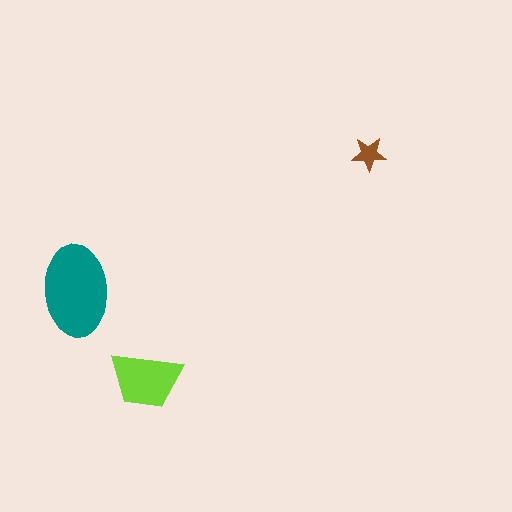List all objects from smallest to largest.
The brown star, the lime trapezoid, the teal ellipse.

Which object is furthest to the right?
The brown star is rightmost.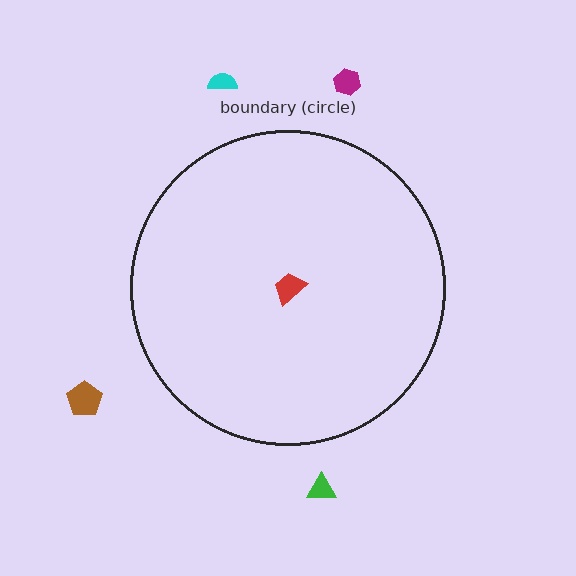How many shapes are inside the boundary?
1 inside, 4 outside.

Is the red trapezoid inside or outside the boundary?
Inside.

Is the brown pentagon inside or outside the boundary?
Outside.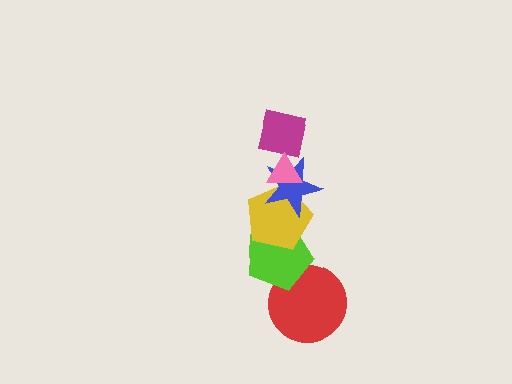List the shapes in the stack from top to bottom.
From top to bottom: the pink triangle, the magenta square, the blue star, the yellow pentagon, the lime pentagon, the red circle.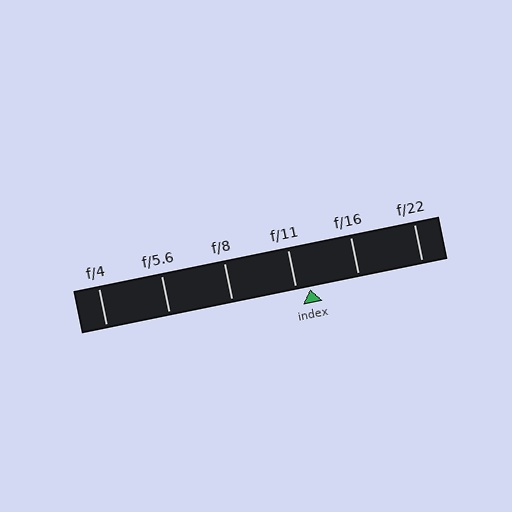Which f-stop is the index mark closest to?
The index mark is closest to f/11.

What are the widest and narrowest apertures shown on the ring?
The widest aperture shown is f/4 and the narrowest is f/22.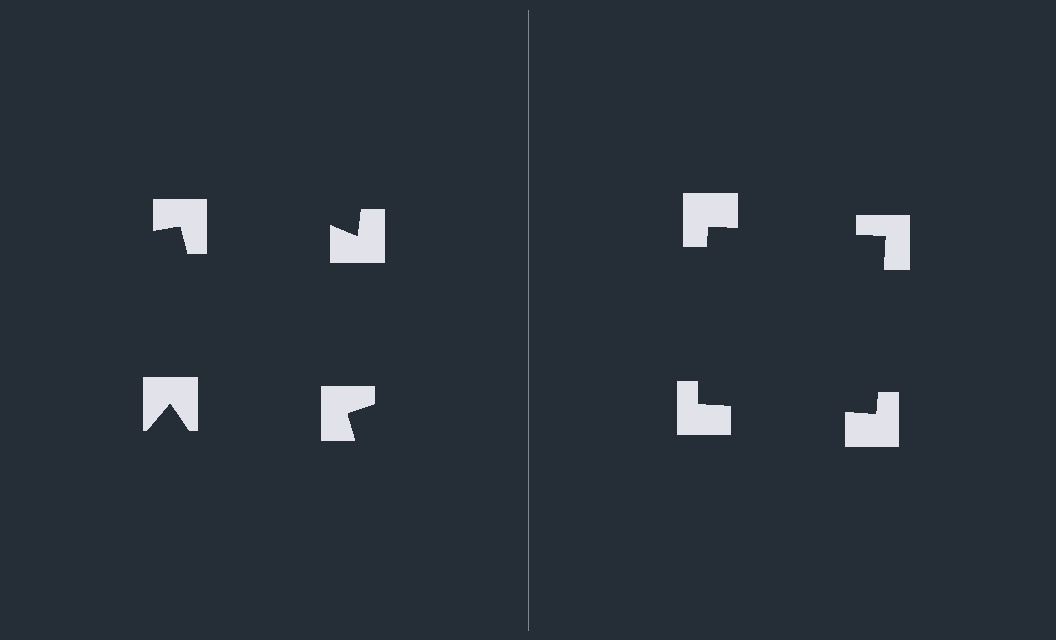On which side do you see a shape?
An illusory square appears on the right side. On the left side the wedge cuts are rotated, so no coherent shape forms.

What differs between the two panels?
The notched squares are positioned identically on both sides; only the wedge orientations differ. On the right they align to a square; on the left they are misaligned.